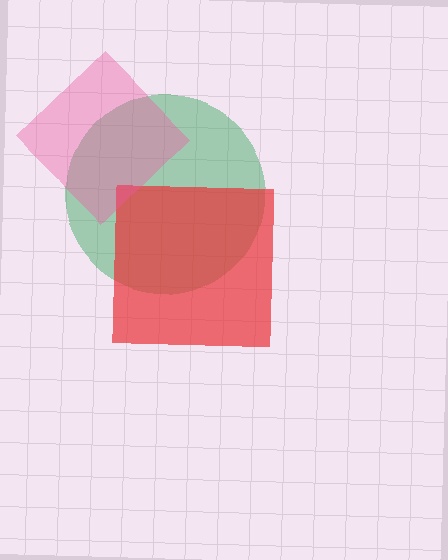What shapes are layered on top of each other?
The layered shapes are: a green circle, a red square, a pink diamond.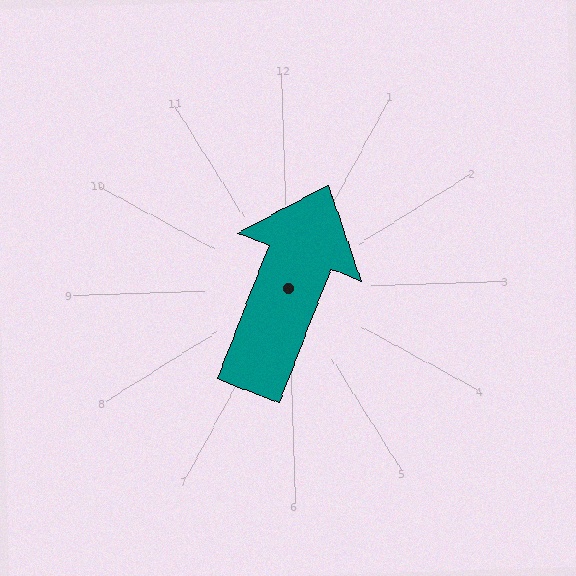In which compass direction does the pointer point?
Northeast.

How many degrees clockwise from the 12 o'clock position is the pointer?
Approximately 23 degrees.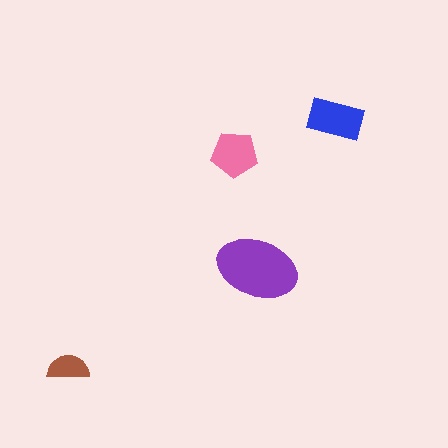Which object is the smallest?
The brown semicircle.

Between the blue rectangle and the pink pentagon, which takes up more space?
The blue rectangle.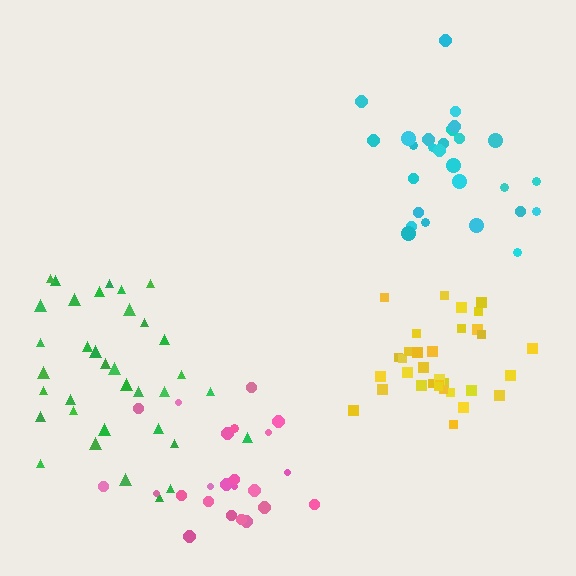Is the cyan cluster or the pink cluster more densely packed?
Pink.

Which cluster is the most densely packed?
Yellow.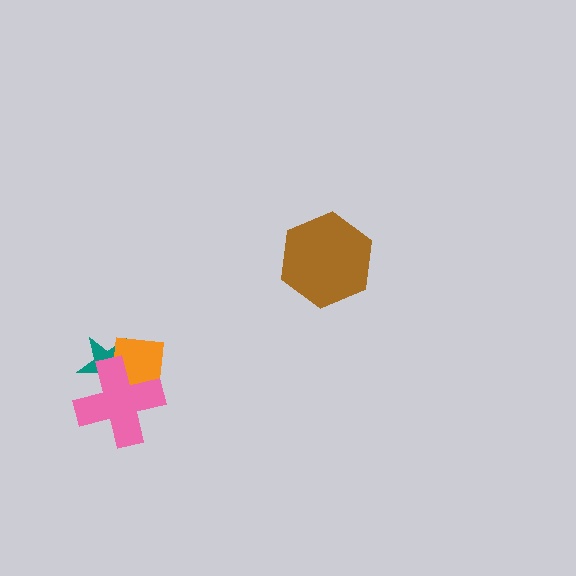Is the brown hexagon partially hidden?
No, no other shape covers it.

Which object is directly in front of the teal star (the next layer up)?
The orange square is directly in front of the teal star.